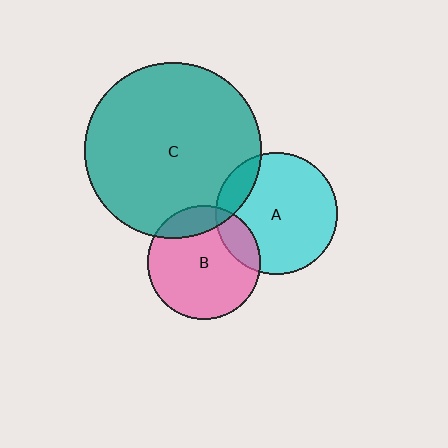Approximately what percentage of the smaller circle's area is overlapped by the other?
Approximately 15%.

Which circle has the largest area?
Circle C (teal).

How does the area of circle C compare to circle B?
Approximately 2.4 times.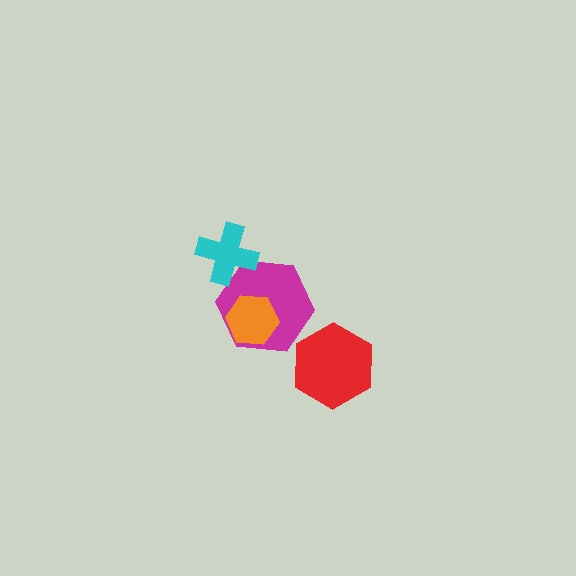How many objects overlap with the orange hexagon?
1 object overlaps with the orange hexagon.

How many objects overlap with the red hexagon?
0 objects overlap with the red hexagon.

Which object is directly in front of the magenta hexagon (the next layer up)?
The cyan cross is directly in front of the magenta hexagon.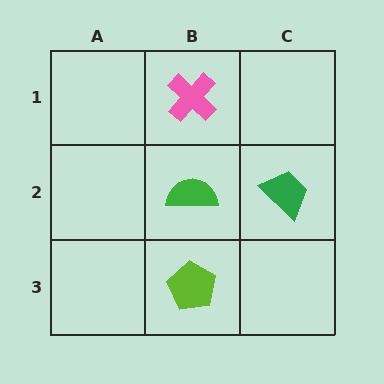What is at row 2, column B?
A green semicircle.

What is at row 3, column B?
A lime pentagon.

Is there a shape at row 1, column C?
No, that cell is empty.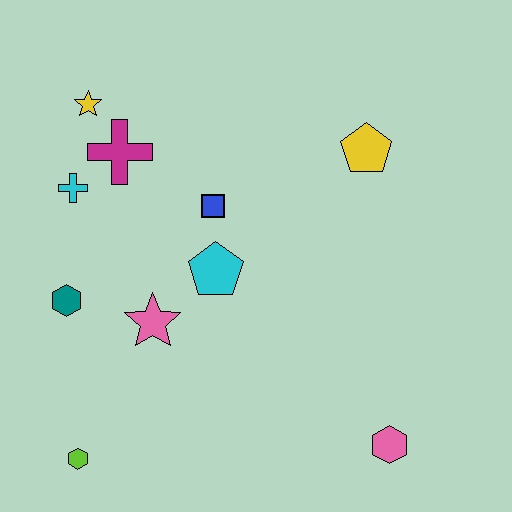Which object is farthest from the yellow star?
The pink hexagon is farthest from the yellow star.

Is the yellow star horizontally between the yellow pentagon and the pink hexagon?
No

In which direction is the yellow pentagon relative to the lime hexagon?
The yellow pentagon is above the lime hexagon.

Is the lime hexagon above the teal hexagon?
No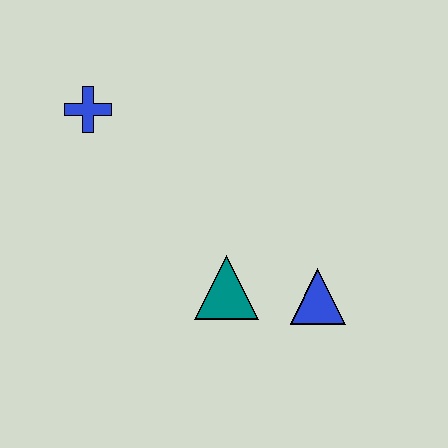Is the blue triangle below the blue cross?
Yes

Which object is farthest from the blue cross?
The blue triangle is farthest from the blue cross.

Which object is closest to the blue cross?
The teal triangle is closest to the blue cross.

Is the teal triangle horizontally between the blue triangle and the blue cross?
Yes